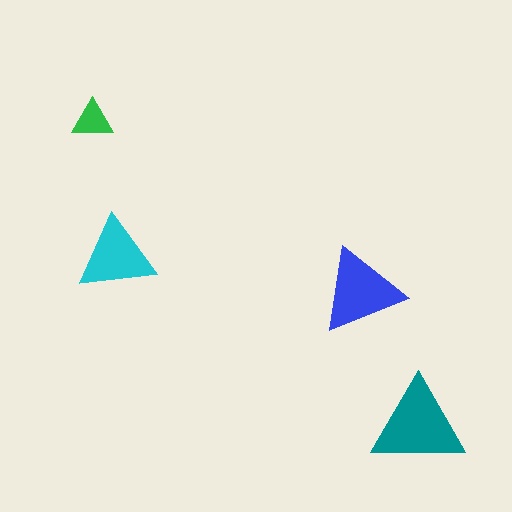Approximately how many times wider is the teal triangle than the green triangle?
About 2 times wider.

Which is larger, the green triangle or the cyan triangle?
The cyan one.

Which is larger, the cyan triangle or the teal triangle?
The teal one.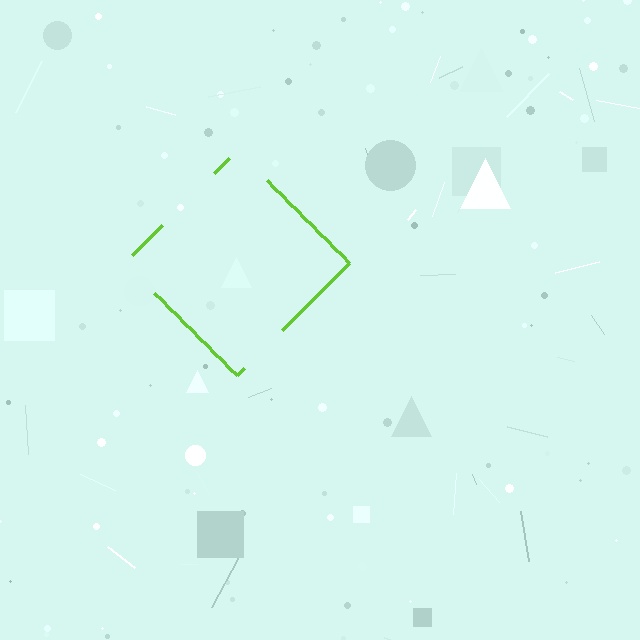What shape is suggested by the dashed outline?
The dashed outline suggests a diamond.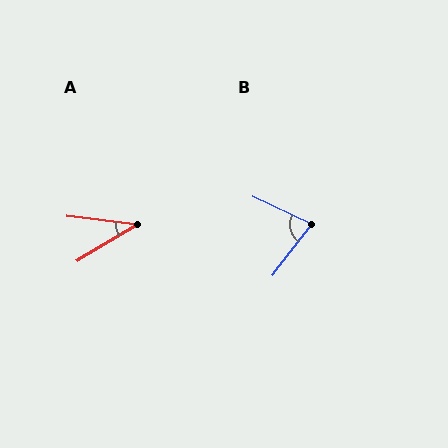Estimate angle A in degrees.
Approximately 38 degrees.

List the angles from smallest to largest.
A (38°), B (78°).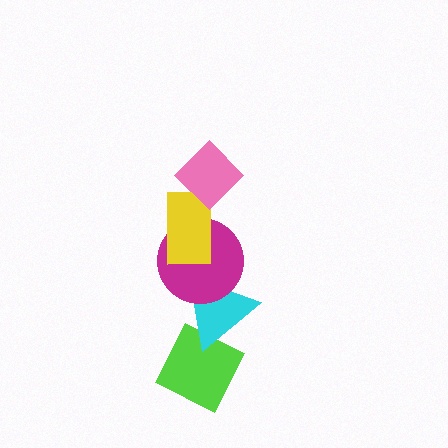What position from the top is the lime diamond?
The lime diamond is 5th from the top.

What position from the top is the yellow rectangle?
The yellow rectangle is 2nd from the top.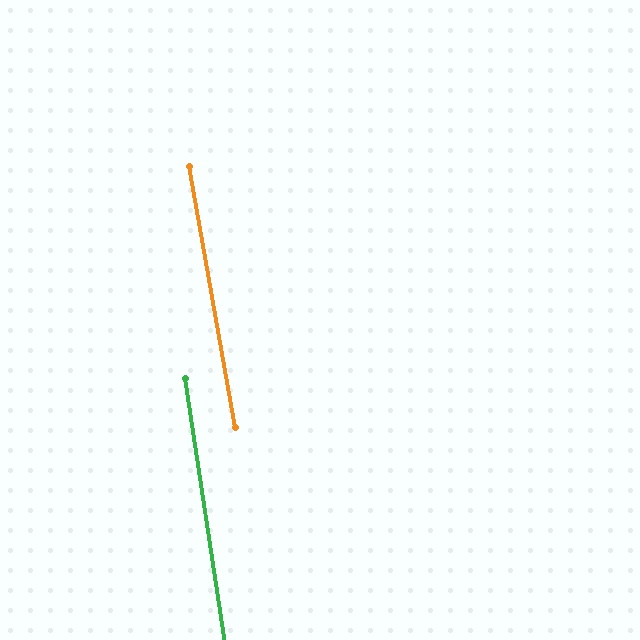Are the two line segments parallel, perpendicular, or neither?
Parallel — their directions differ by only 1.3°.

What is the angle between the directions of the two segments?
Approximately 1 degree.